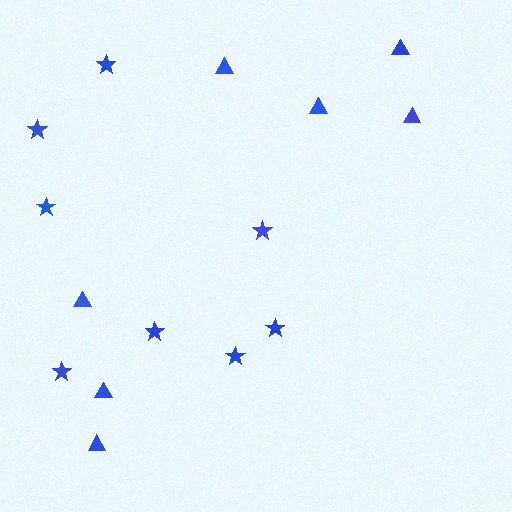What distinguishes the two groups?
There are 2 groups: one group of stars (8) and one group of triangles (7).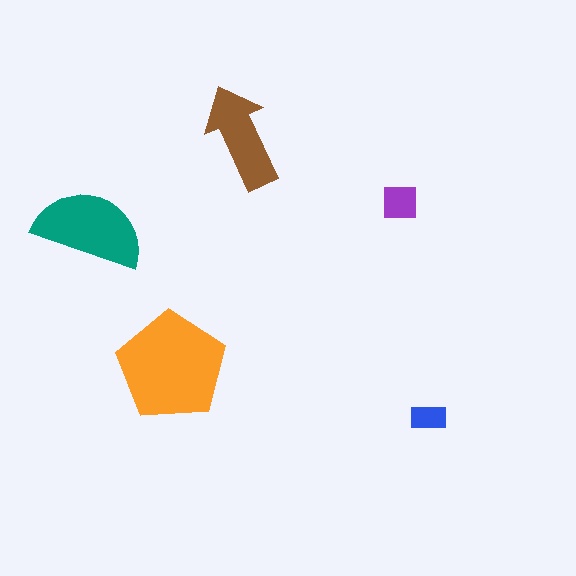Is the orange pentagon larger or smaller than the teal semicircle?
Larger.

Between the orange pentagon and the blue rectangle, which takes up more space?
The orange pentagon.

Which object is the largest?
The orange pentagon.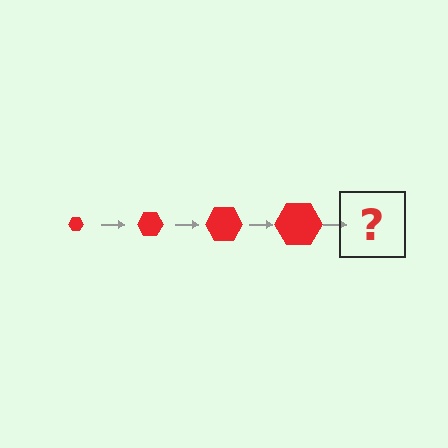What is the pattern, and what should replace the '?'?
The pattern is that the hexagon gets progressively larger each step. The '?' should be a red hexagon, larger than the previous one.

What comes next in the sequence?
The next element should be a red hexagon, larger than the previous one.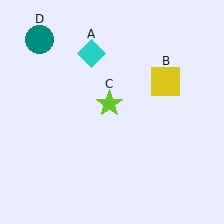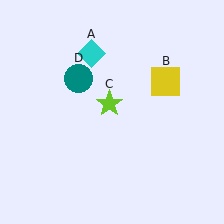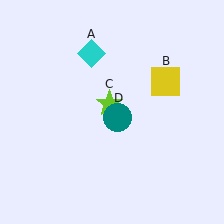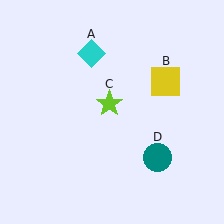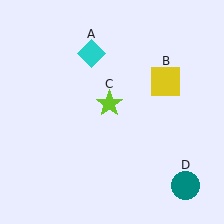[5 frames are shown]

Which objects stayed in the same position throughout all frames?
Cyan diamond (object A) and yellow square (object B) and lime star (object C) remained stationary.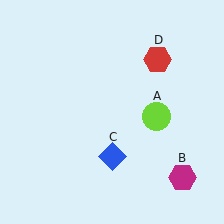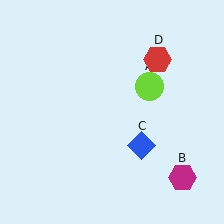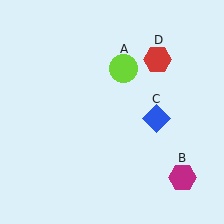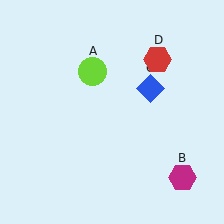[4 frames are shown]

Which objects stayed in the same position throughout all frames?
Magenta hexagon (object B) and red hexagon (object D) remained stationary.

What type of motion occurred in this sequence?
The lime circle (object A), blue diamond (object C) rotated counterclockwise around the center of the scene.